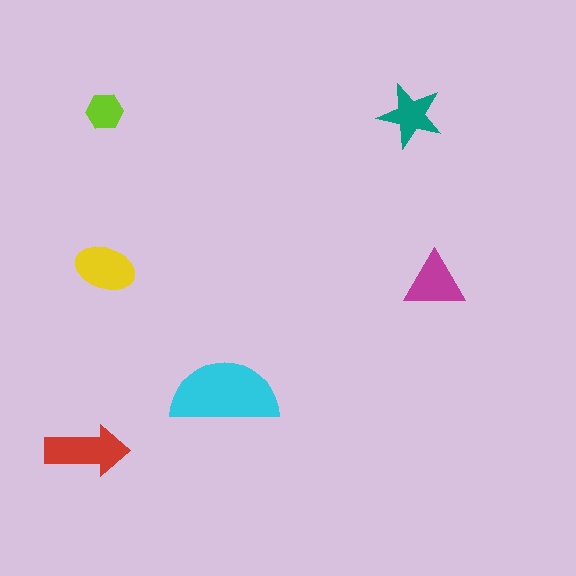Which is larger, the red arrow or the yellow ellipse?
The red arrow.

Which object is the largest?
The cyan semicircle.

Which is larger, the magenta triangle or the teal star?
The magenta triangle.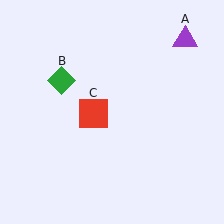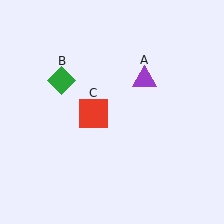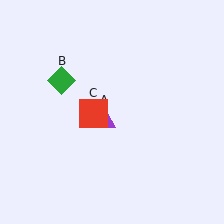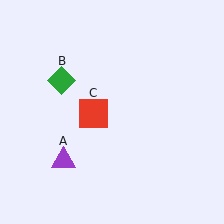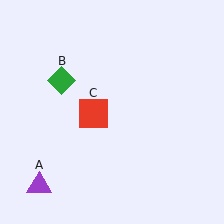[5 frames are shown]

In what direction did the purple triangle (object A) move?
The purple triangle (object A) moved down and to the left.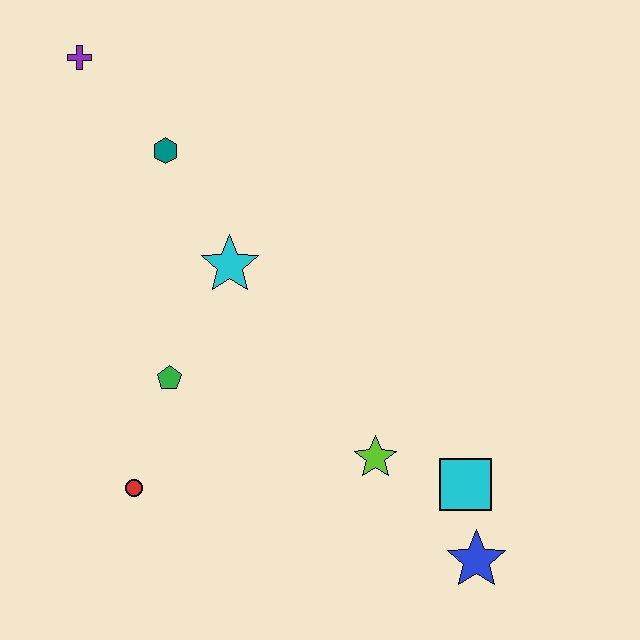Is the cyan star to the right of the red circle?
Yes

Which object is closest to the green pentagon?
The red circle is closest to the green pentagon.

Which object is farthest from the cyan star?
The blue star is farthest from the cyan star.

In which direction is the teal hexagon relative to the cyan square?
The teal hexagon is above the cyan square.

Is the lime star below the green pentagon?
Yes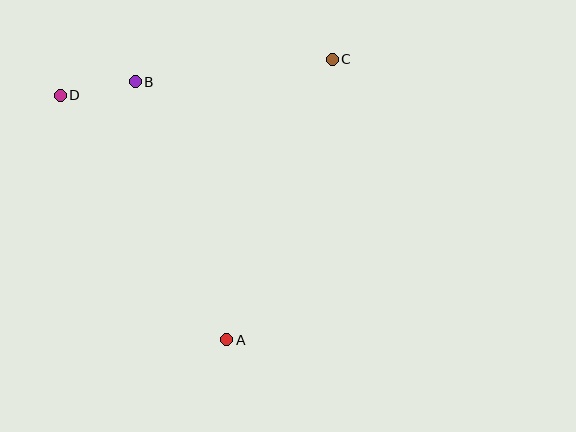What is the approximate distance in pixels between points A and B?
The distance between A and B is approximately 274 pixels.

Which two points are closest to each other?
Points B and D are closest to each other.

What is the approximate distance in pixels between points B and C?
The distance between B and C is approximately 198 pixels.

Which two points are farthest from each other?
Points A and C are farthest from each other.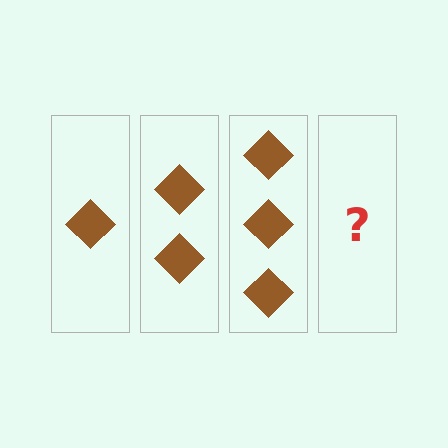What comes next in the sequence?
The next element should be 4 diamonds.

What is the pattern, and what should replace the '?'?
The pattern is that each step adds one more diamond. The '?' should be 4 diamonds.